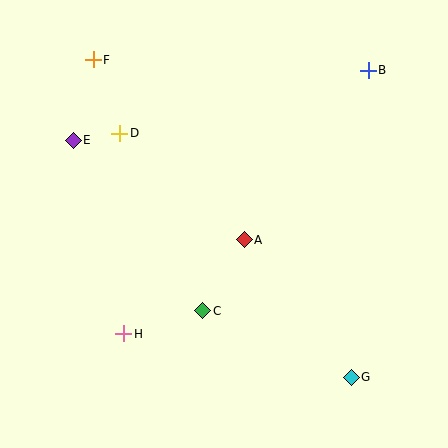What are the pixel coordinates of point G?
Point G is at (351, 377).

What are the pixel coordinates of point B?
Point B is at (368, 70).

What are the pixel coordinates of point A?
Point A is at (244, 240).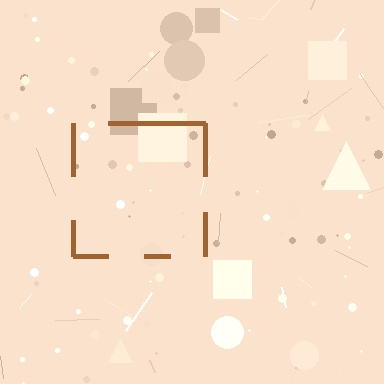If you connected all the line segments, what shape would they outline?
They would outline a square.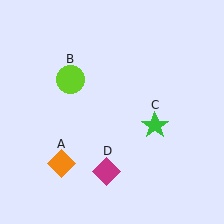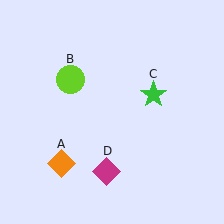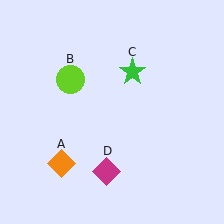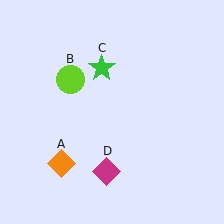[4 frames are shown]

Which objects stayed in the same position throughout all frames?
Orange diamond (object A) and lime circle (object B) and magenta diamond (object D) remained stationary.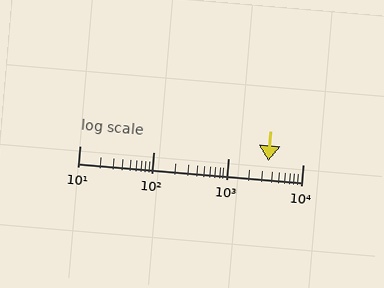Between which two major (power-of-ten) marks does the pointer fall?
The pointer is between 1000 and 10000.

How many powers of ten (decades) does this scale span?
The scale spans 3 decades, from 10 to 10000.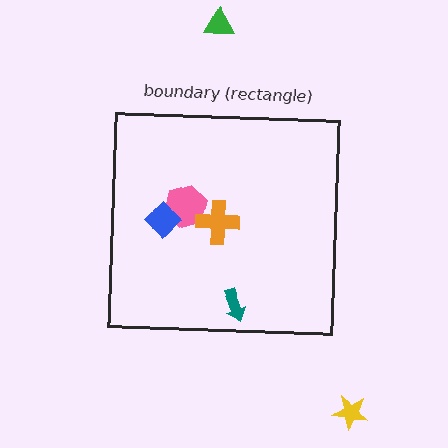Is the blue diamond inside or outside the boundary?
Inside.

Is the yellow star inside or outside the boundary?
Outside.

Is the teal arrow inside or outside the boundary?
Inside.